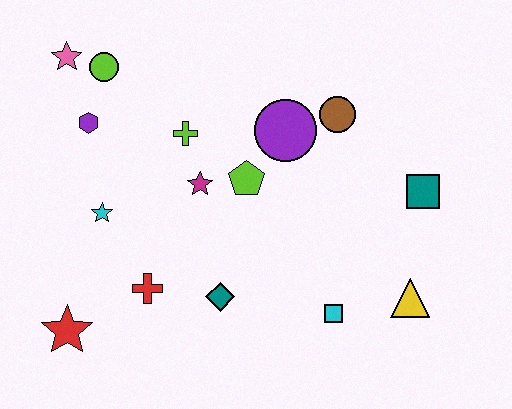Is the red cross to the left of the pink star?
No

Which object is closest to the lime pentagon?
The magenta star is closest to the lime pentagon.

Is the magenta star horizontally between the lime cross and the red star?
No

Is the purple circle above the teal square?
Yes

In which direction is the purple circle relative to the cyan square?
The purple circle is above the cyan square.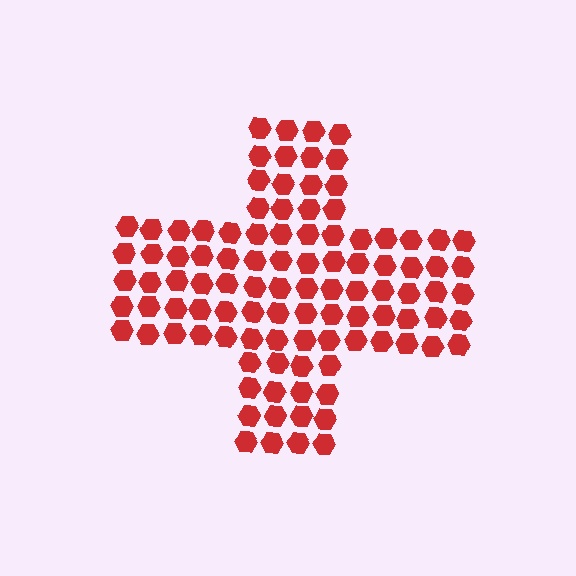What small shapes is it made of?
It is made of small hexagons.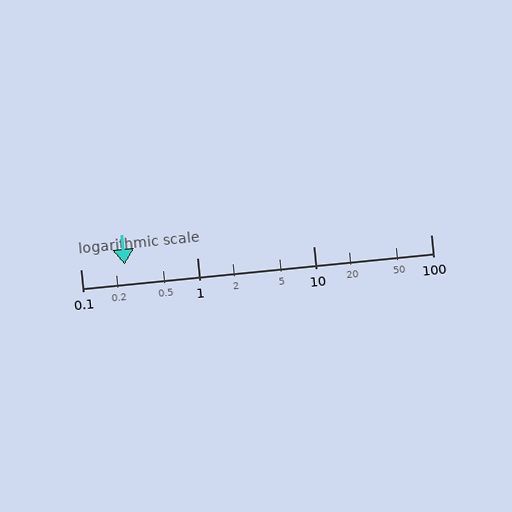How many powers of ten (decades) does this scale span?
The scale spans 3 decades, from 0.1 to 100.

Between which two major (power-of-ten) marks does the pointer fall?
The pointer is between 0.1 and 1.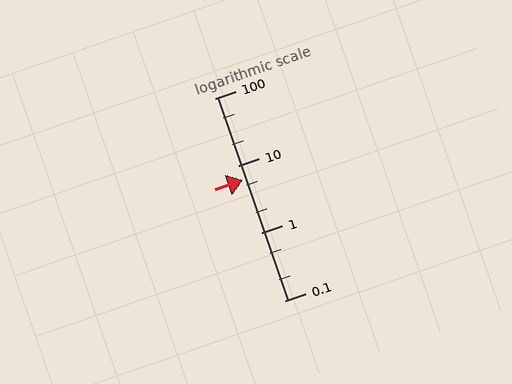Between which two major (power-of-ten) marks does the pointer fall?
The pointer is between 1 and 10.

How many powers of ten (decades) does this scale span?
The scale spans 3 decades, from 0.1 to 100.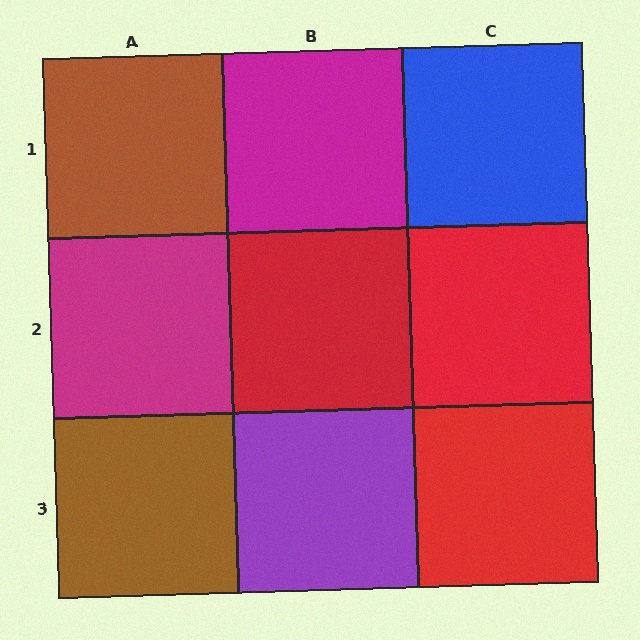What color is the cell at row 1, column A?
Brown.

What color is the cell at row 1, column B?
Magenta.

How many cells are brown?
2 cells are brown.